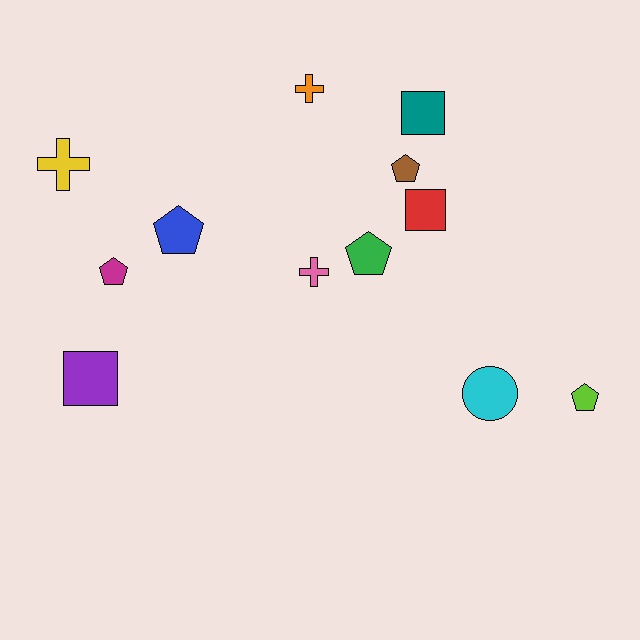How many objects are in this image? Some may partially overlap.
There are 12 objects.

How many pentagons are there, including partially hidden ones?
There are 5 pentagons.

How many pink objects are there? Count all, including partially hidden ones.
There is 1 pink object.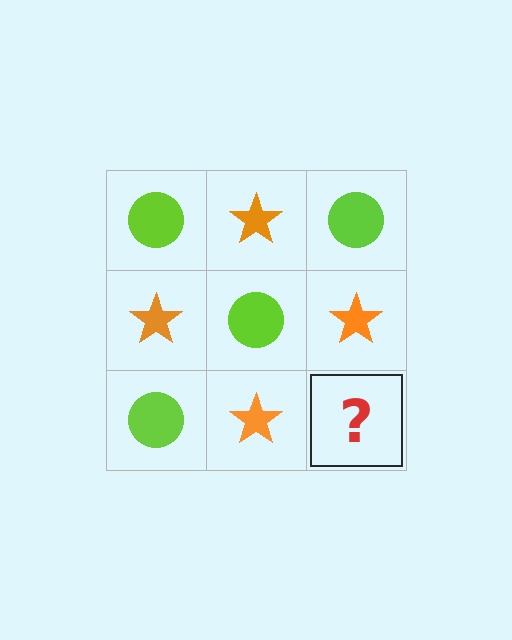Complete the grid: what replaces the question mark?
The question mark should be replaced with a lime circle.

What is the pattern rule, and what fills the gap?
The rule is that it alternates lime circle and orange star in a checkerboard pattern. The gap should be filled with a lime circle.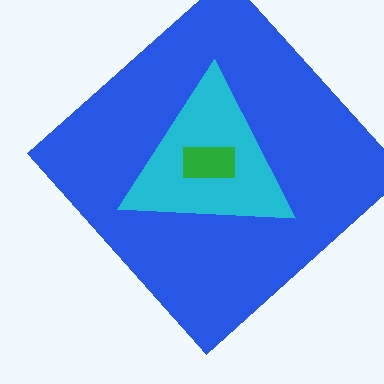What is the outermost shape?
The blue diamond.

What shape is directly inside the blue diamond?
The cyan triangle.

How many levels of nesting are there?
3.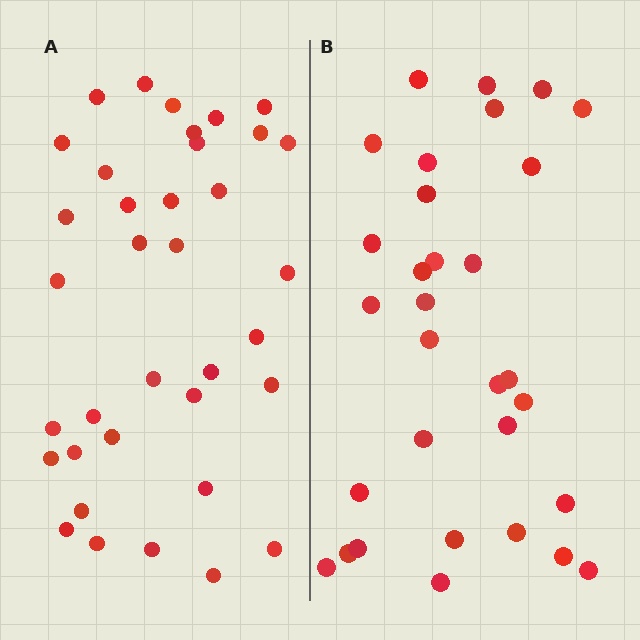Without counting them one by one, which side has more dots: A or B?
Region A (the left region) has more dots.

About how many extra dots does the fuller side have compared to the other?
Region A has about 5 more dots than region B.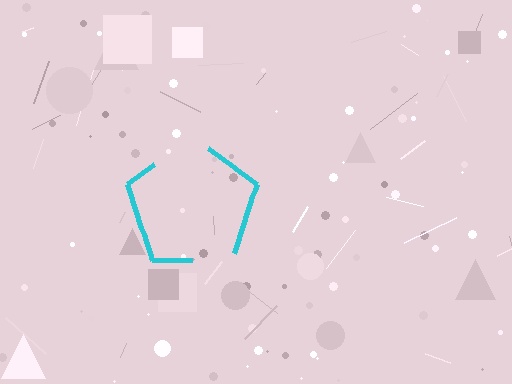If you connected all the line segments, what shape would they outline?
They would outline a pentagon.